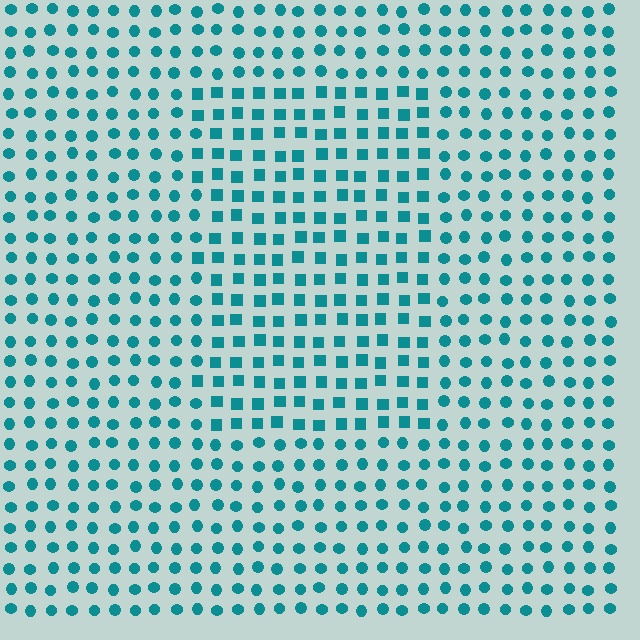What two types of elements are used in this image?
The image uses squares inside the rectangle region and circles outside it.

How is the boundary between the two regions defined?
The boundary is defined by a change in element shape: squares inside vs. circles outside. All elements share the same color and spacing.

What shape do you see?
I see a rectangle.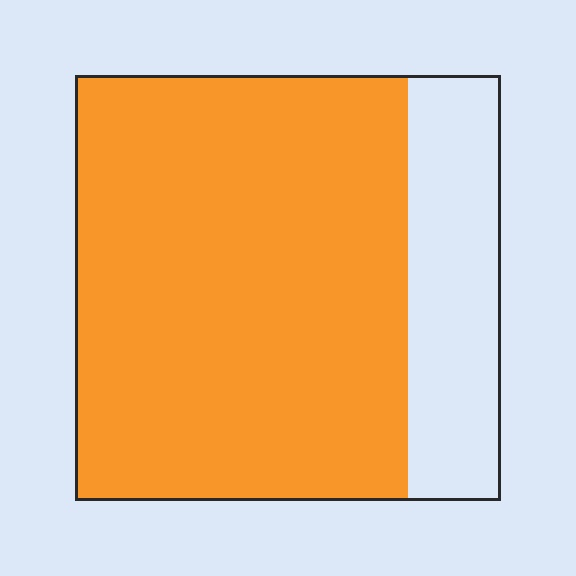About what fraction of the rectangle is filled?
About four fifths (4/5).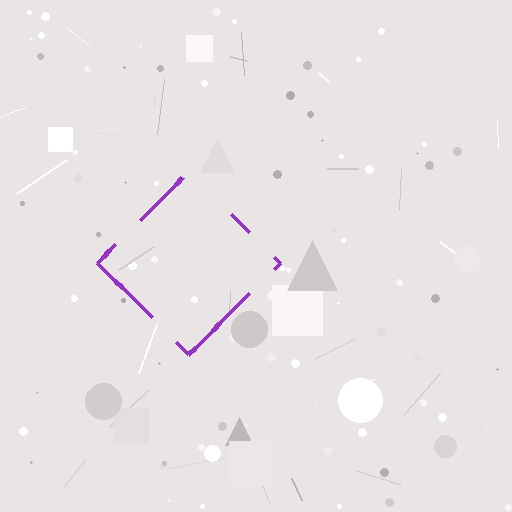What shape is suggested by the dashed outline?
The dashed outline suggests a diamond.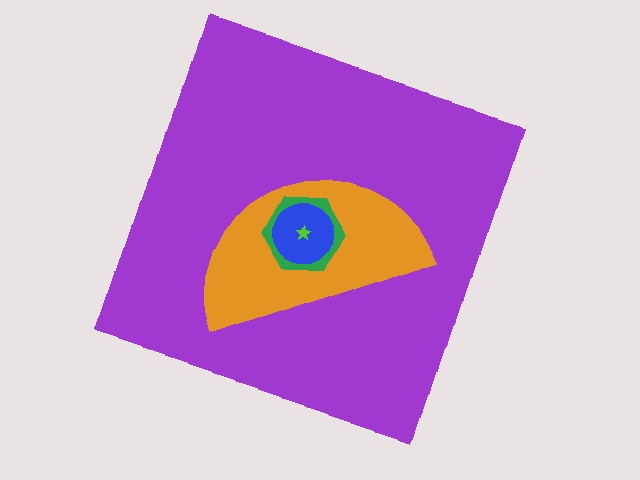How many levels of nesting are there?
5.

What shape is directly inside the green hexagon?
The blue circle.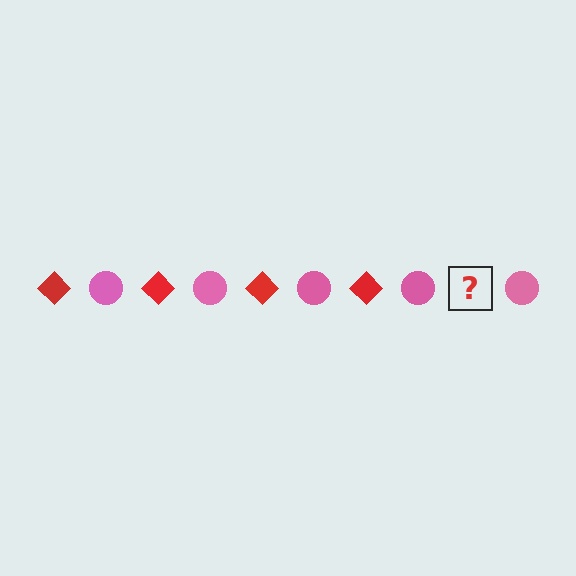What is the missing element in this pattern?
The missing element is a red diamond.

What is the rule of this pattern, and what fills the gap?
The rule is that the pattern alternates between red diamond and pink circle. The gap should be filled with a red diamond.